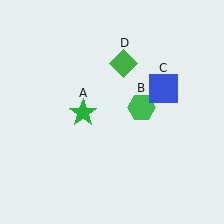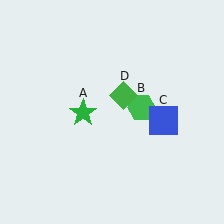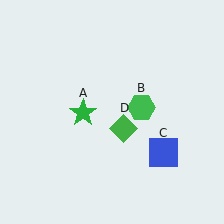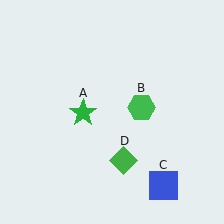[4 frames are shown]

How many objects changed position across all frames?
2 objects changed position: blue square (object C), green diamond (object D).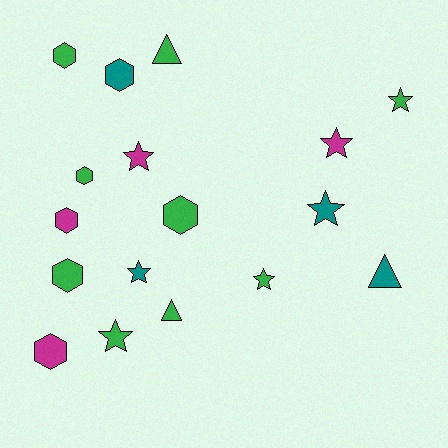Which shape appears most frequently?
Star, with 7 objects.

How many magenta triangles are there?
There are no magenta triangles.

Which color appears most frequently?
Green, with 9 objects.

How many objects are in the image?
There are 17 objects.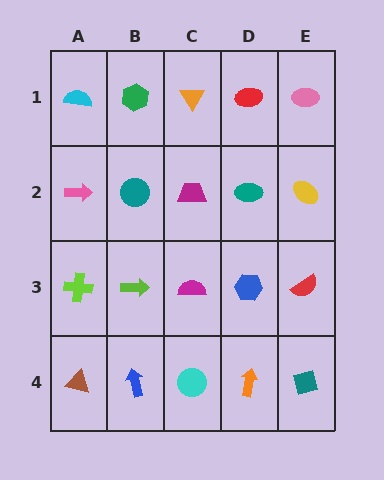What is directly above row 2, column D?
A red ellipse.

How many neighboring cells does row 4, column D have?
3.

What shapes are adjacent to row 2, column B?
A green hexagon (row 1, column B), a lime arrow (row 3, column B), a pink arrow (row 2, column A), a magenta trapezoid (row 2, column C).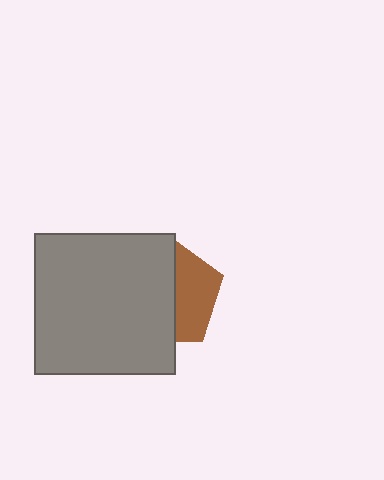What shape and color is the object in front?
The object in front is a gray square.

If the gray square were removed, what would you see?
You would see the complete brown pentagon.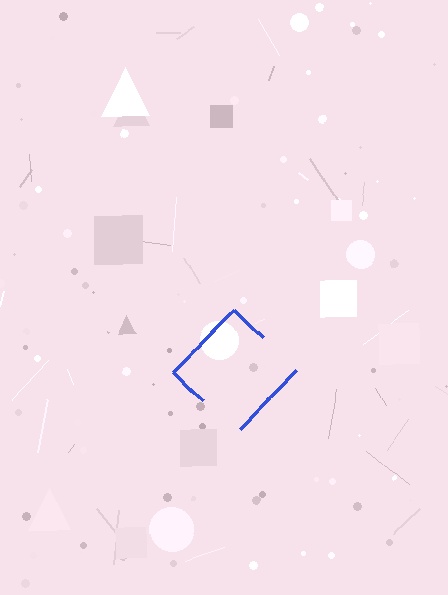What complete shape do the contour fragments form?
The contour fragments form a diamond.